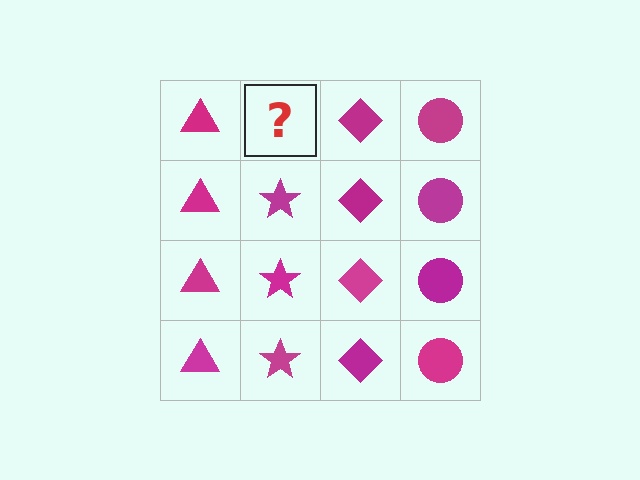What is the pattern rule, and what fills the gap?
The rule is that each column has a consistent shape. The gap should be filled with a magenta star.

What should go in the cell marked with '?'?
The missing cell should contain a magenta star.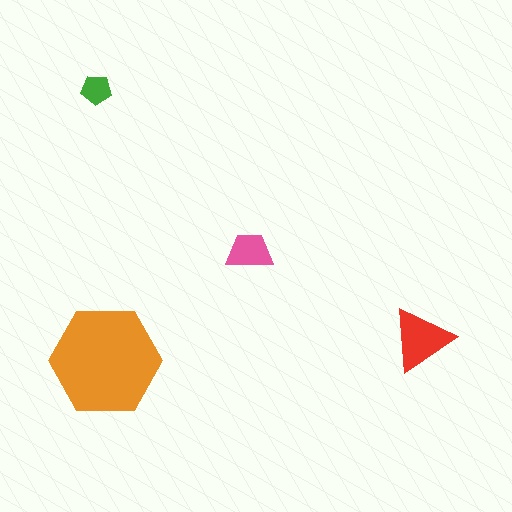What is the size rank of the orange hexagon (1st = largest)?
1st.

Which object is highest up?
The green pentagon is topmost.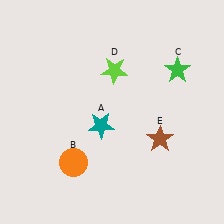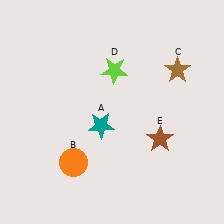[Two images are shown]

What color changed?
The star (C) changed from green in Image 1 to brown in Image 2.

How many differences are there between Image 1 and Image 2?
There is 1 difference between the two images.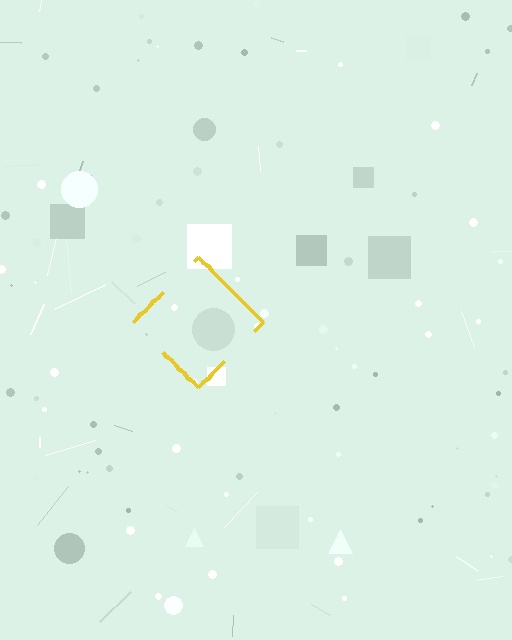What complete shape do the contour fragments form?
The contour fragments form a diamond.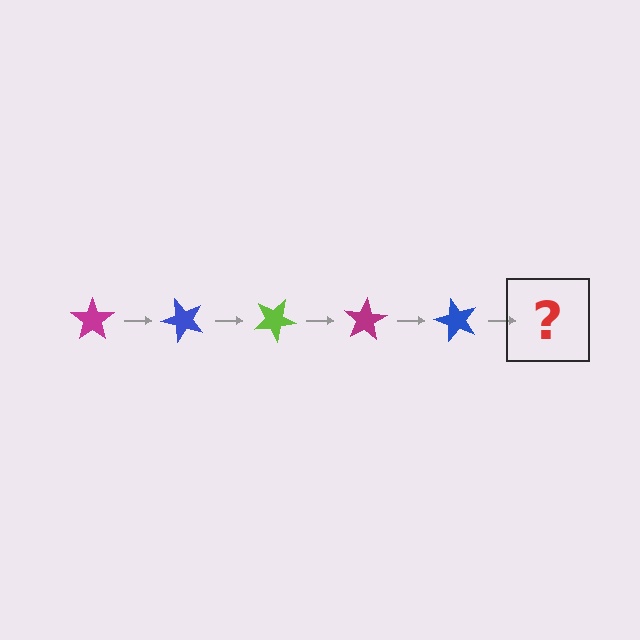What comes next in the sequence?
The next element should be a lime star, rotated 250 degrees from the start.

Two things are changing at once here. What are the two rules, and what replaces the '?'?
The two rules are that it rotates 50 degrees each step and the color cycles through magenta, blue, and lime. The '?' should be a lime star, rotated 250 degrees from the start.